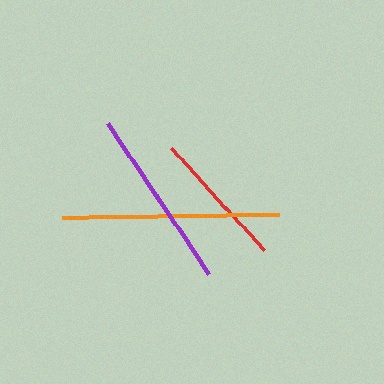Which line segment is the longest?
The orange line is the longest at approximately 217 pixels.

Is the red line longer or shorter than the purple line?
The purple line is longer than the red line.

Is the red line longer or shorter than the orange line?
The orange line is longer than the red line.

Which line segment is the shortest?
The red line is the shortest at approximately 138 pixels.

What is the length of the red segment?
The red segment is approximately 138 pixels long.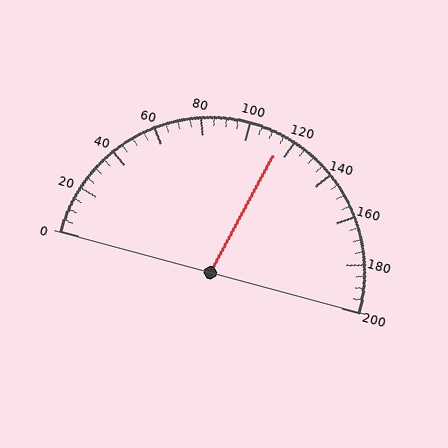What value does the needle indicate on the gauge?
The needle indicates approximately 115.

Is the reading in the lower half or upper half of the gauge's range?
The reading is in the upper half of the range (0 to 200).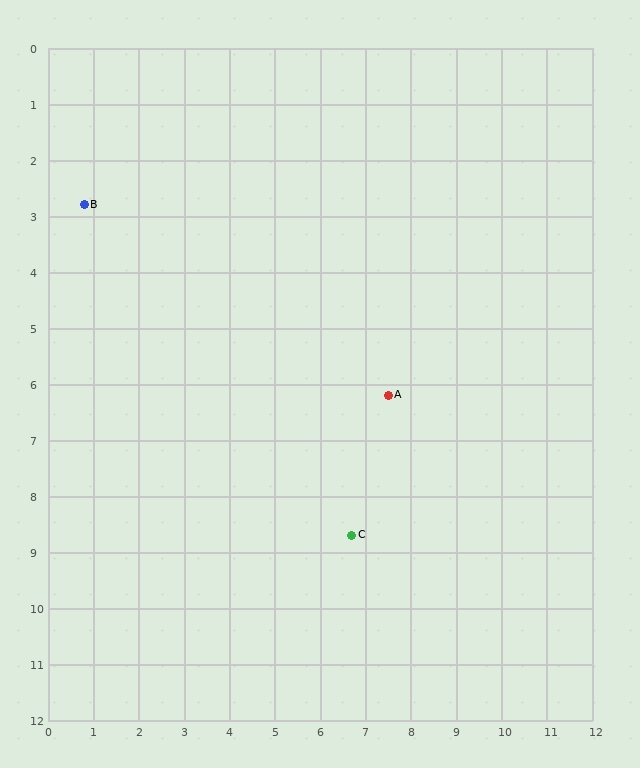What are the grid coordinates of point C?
Point C is at approximately (6.7, 8.7).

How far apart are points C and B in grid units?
Points C and B are about 8.3 grid units apart.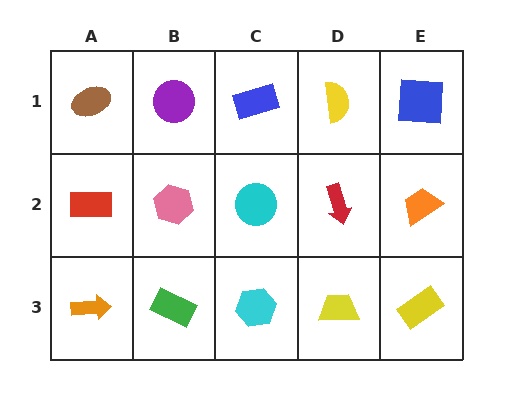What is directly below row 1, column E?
An orange trapezoid.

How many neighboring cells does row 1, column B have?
3.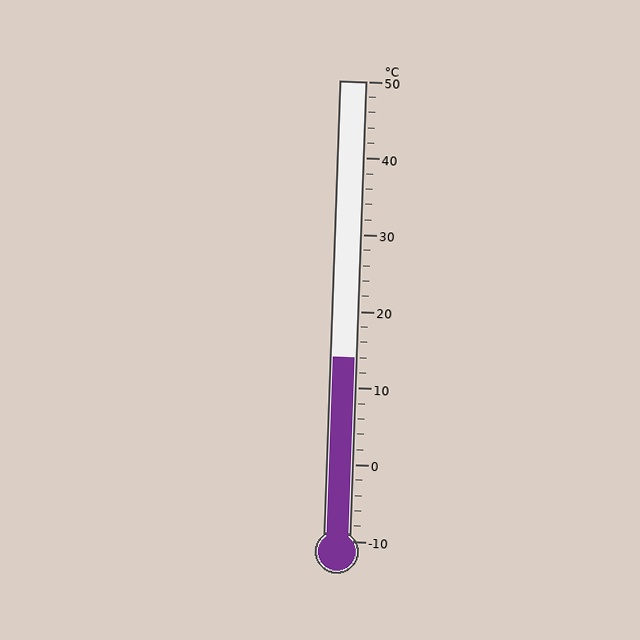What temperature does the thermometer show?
The thermometer shows approximately 14°C.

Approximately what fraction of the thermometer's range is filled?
The thermometer is filled to approximately 40% of its range.